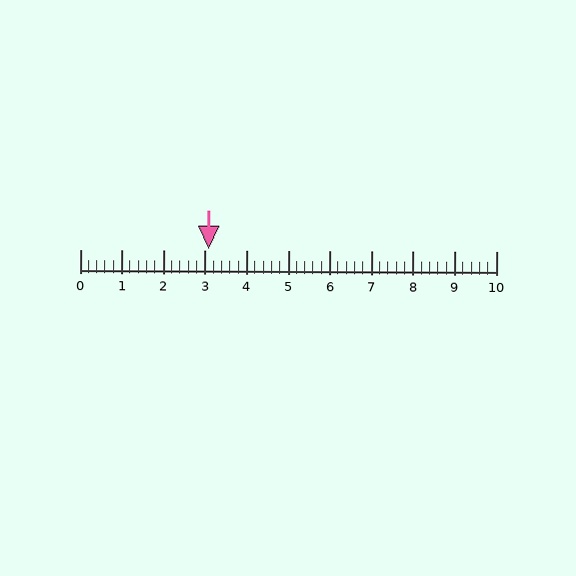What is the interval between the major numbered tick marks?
The major tick marks are spaced 1 units apart.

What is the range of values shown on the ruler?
The ruler shows values from 0 to 10.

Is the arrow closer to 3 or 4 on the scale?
The arrow is closer to 3.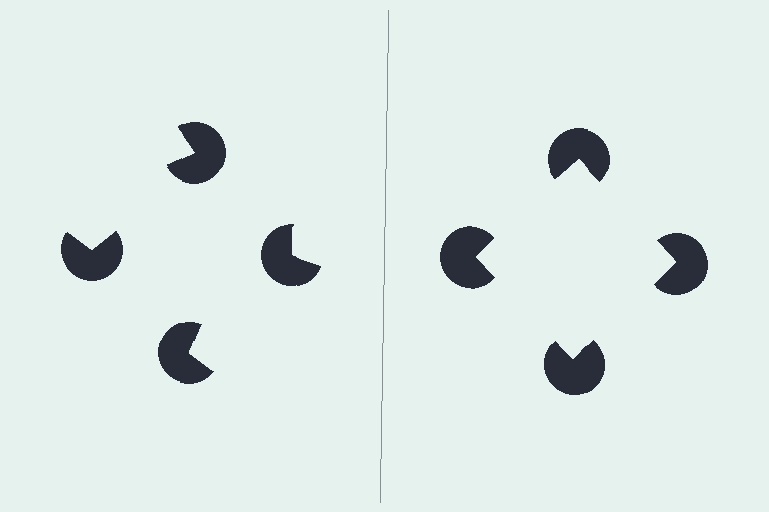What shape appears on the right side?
An illusory square.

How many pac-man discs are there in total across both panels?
8 — 4 on each side.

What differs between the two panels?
The pac-man discs are positioned identically on both sides; only the wedge orientations differ. On the right they align to a square; on the left they are misaligned.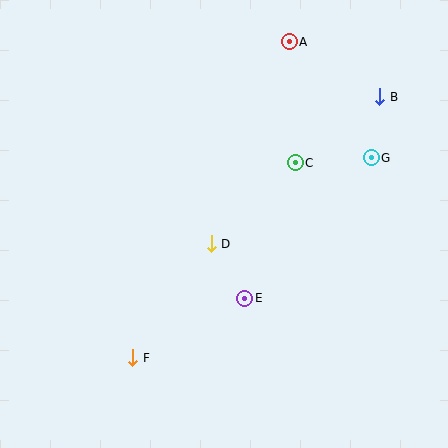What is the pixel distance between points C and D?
The distance between C and D is 117 pixels.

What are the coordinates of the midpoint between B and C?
The midpoint between B and C is at (338, 130).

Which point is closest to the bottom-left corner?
Point F is closest to the bottom-left corner.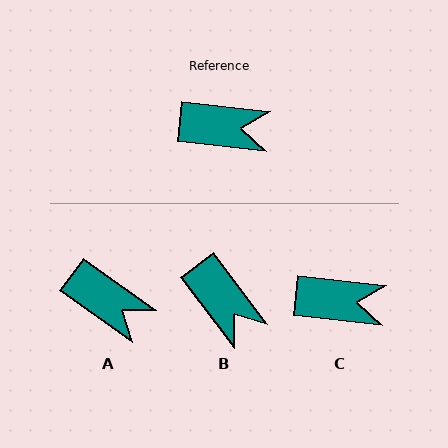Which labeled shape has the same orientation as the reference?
C.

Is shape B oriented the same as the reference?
No, it is off by about 46 degrees.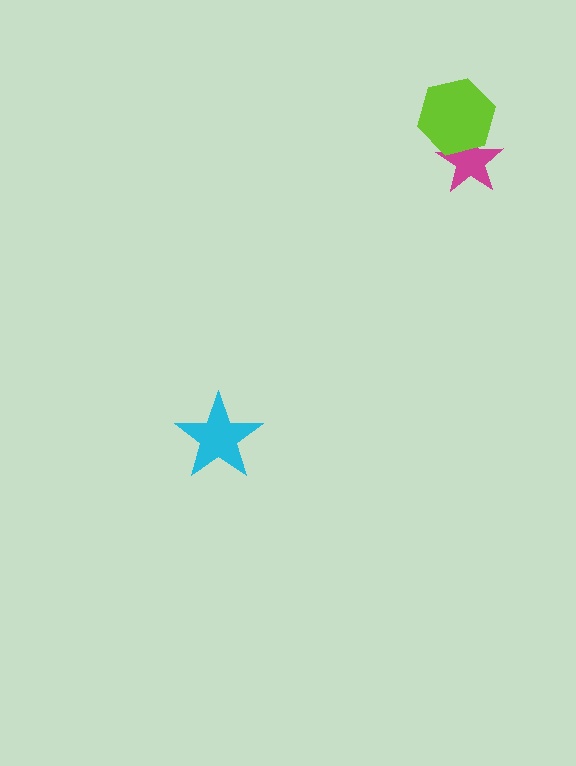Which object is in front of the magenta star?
The lime hexagon is in front of the magenta star.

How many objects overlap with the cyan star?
0 objects overlap with the cyan star.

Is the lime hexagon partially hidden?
No, no other shape covers it.